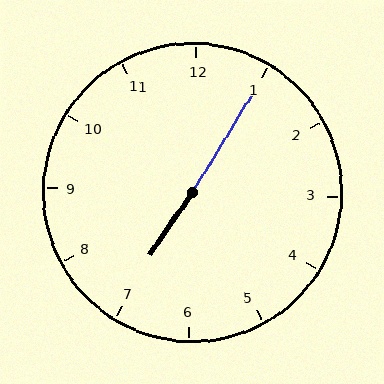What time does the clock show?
7:05.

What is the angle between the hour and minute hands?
Approximately 178 degrees.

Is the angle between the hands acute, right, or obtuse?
It is obtuse.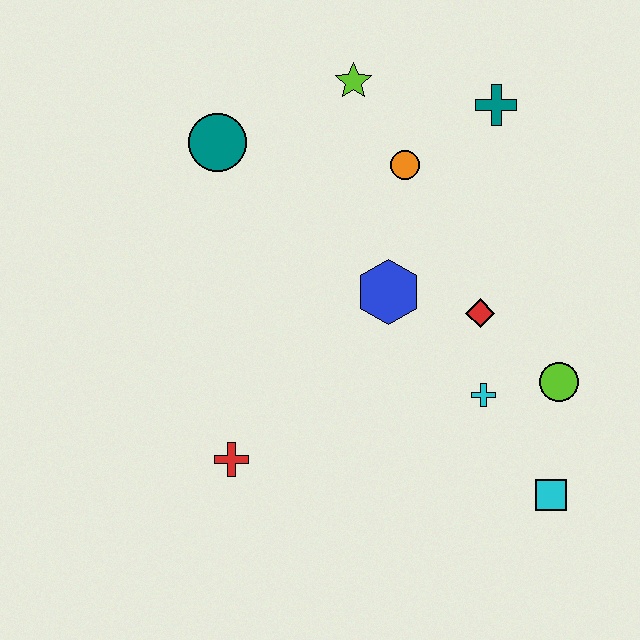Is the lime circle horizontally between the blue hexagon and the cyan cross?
No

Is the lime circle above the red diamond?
No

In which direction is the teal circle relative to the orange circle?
The teal circle is to the left of the orange circle.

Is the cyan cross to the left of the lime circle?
Yes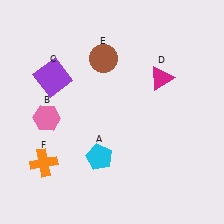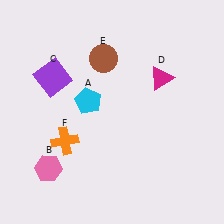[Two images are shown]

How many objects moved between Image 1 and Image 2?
3 objects moved between the two images.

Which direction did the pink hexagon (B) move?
The pink hexagon (B) moved down.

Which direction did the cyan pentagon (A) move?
The cyan pentagon (A) moved up.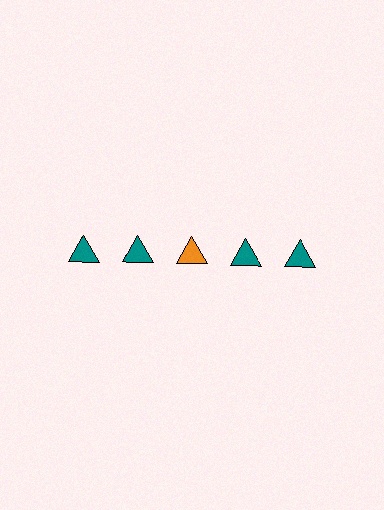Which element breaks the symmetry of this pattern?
The orange triangle in the top row, center column breaks the symmetry. All other shapes are teal triangles.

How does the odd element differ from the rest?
It has a different color: orange instead of teal.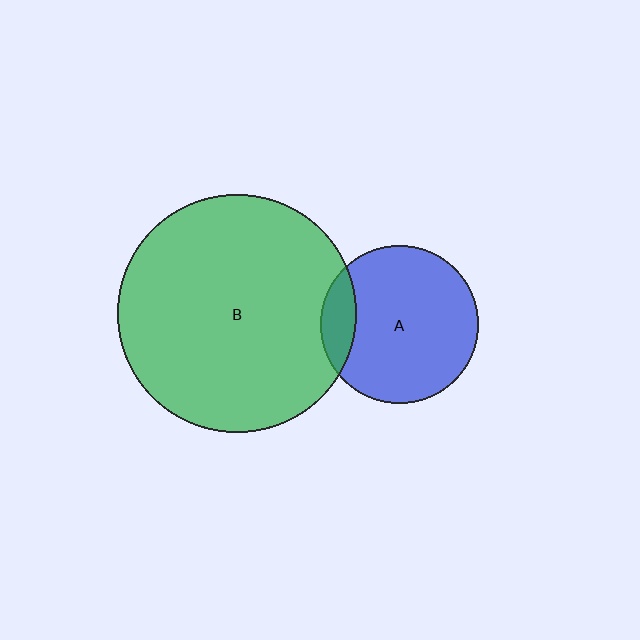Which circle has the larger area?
Circle B (green).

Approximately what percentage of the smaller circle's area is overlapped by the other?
Approximately 15%.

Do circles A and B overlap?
Yes.